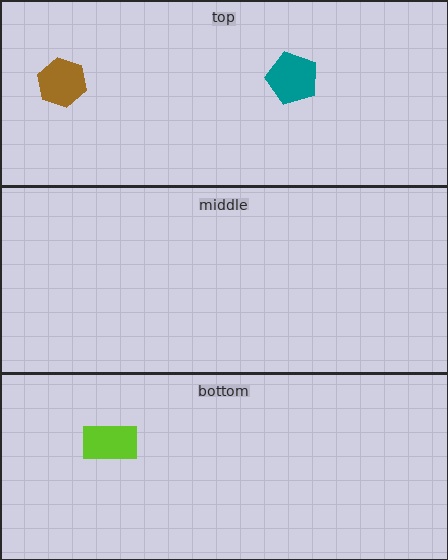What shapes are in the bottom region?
The lime rectangle.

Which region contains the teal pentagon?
The top region.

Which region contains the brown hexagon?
The top region.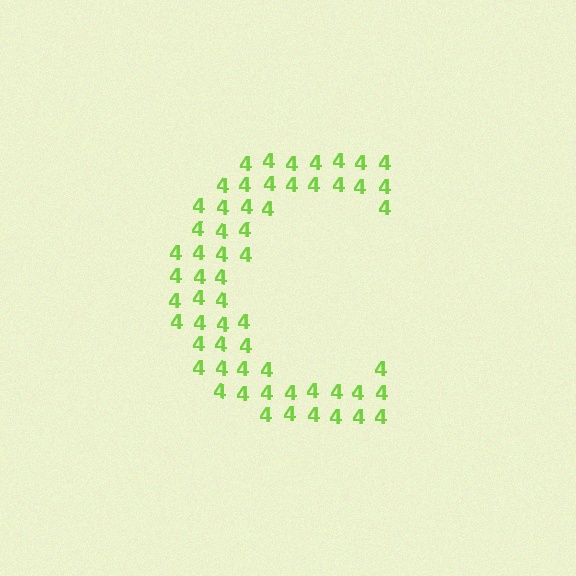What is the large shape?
The large shape is the letter C.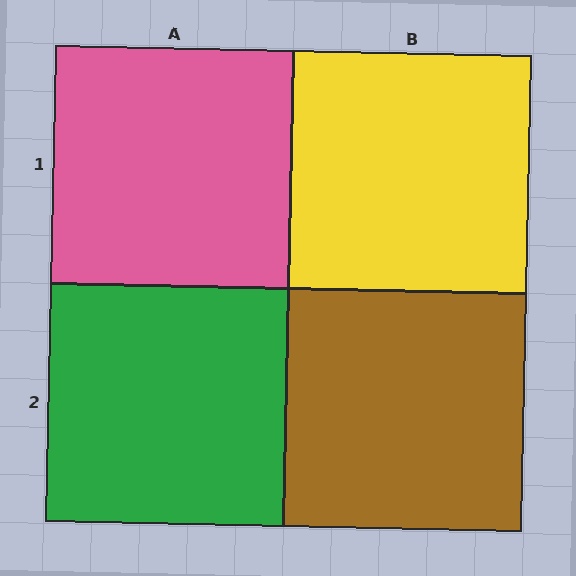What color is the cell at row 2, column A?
Green.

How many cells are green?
1 cell is green.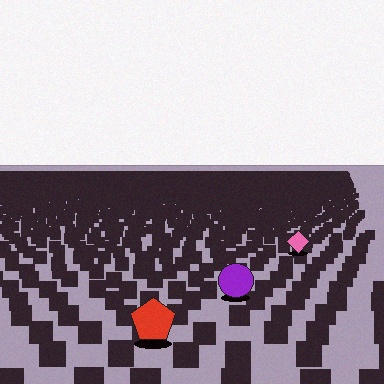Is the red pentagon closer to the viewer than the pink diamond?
Yes. The red pentagon is closer — you can tell from the texture gradient: the ground texture is coarser near it.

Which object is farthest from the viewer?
The pink diamond is farthest from the viewer. It appears smaller and the ground texture around it is denser.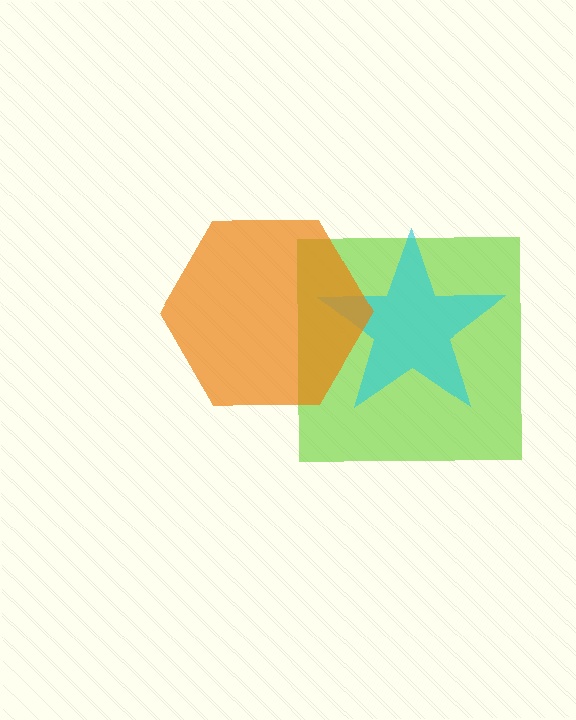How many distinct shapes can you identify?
There are 3 distinct shapes: a lime square, a cyan star, an orange hexagon.